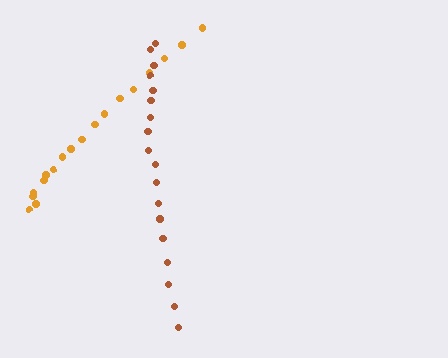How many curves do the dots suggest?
There are 2 distinct paths.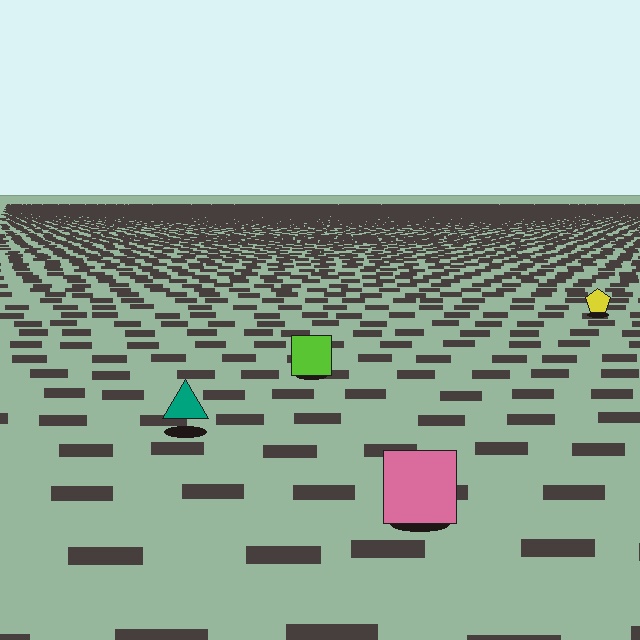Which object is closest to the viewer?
The pink square is closest. The texture marks near it are larger and more spread out.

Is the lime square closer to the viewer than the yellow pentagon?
Yes. The lime square is closer — you can tell from the texture gradient: the ground texture is coarser near it.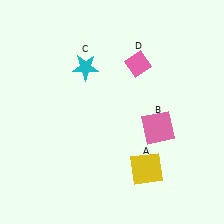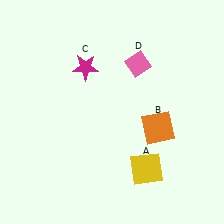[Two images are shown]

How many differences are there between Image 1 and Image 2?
There are 2 differences between the two images.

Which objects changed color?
B changed from pink to orange. C changed from cyan to magenta.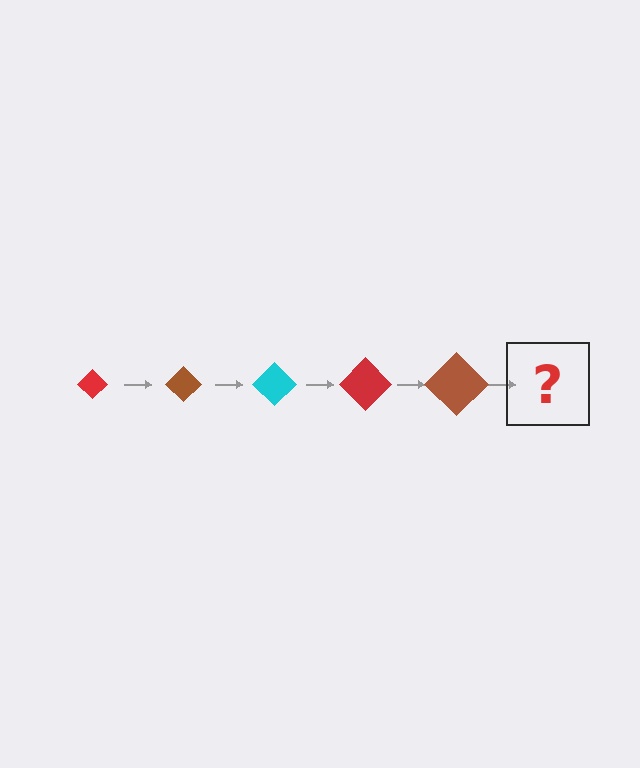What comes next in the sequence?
The next element should be a cyan diamond, larger than the previous one.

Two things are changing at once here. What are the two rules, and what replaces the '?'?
The two rules are that the diamond grows larger each step and the color cycles through red, brown, and cyan. The '?' should be a cyan diamond, larger than the previous one.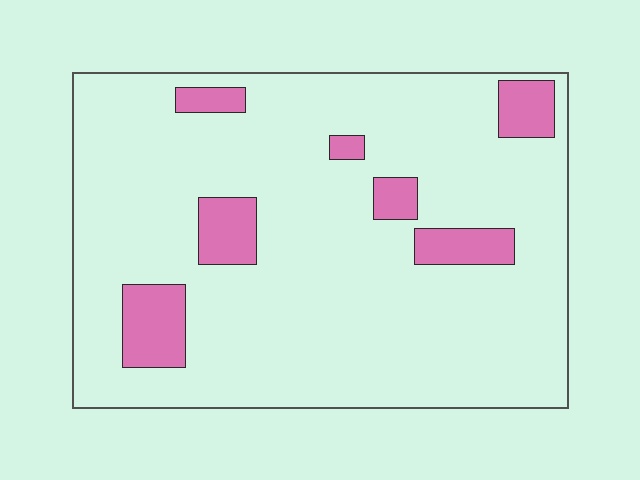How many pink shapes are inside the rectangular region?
7.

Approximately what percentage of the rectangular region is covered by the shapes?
Approximately 15%.